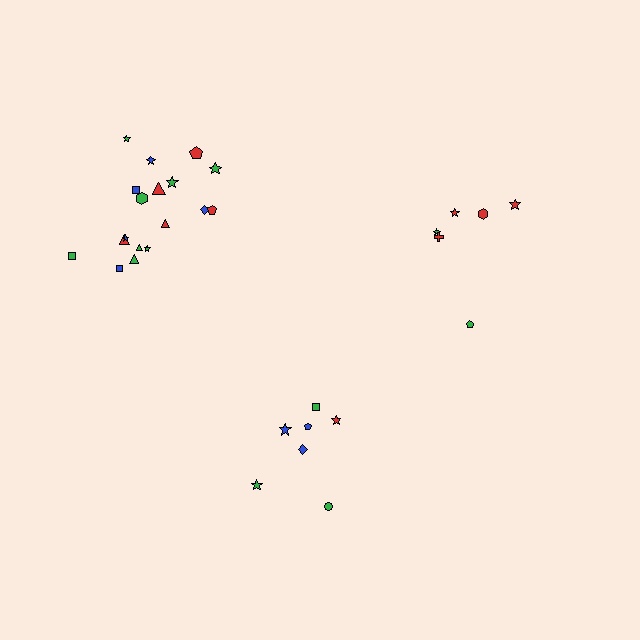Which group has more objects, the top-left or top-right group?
The top-left group.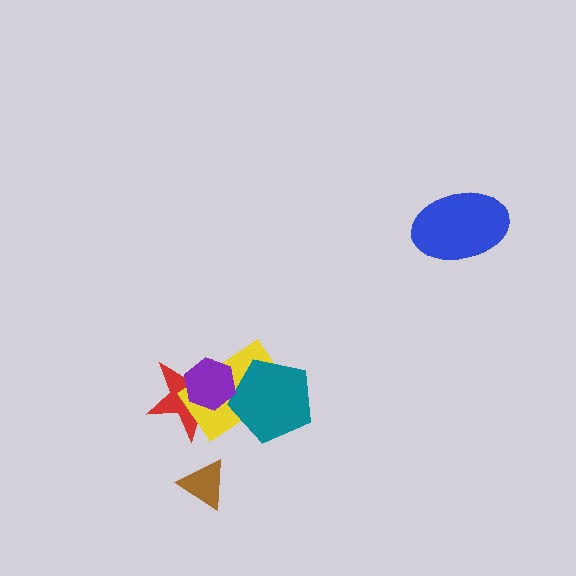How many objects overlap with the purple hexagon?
3 objects overlap with the purple hexagon.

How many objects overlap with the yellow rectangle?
3 objects overlap with the yellow rectangle.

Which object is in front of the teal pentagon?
The purple hexagon is in front of the teal pentagon.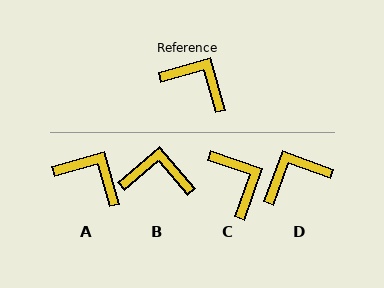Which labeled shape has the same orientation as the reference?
A.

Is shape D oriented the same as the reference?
No, it is off by about 53 degrees.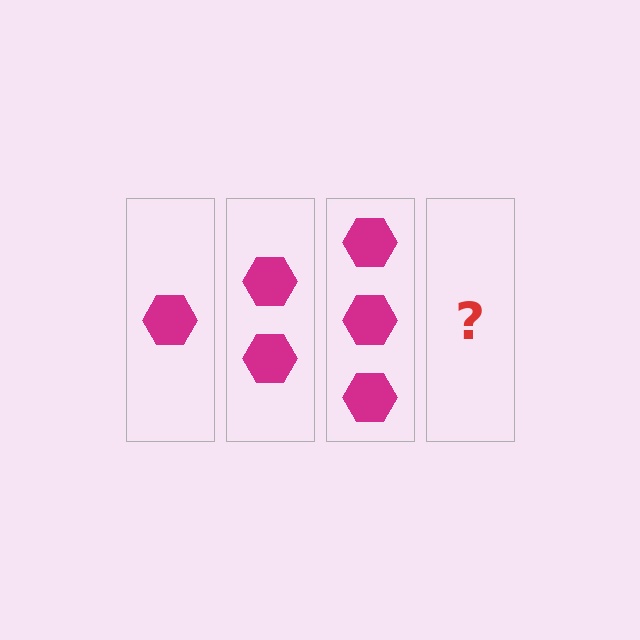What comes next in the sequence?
The next element should be 4 hexagons.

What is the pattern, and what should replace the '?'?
The pattern is that each step adds one more hexagon. The '?' should be 4 hexagons.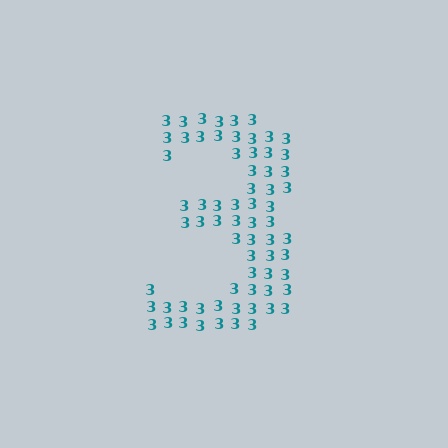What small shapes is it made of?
It is made of small digit 3's.